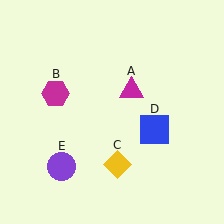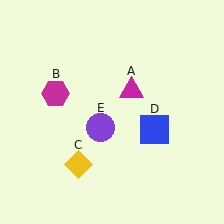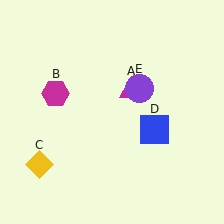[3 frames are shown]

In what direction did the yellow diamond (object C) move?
The yellow diamond (object C) moved left.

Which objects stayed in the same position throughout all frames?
Magenta triangle (object A) and magenta hexagon (object B) and blue square (object D) remained stationary.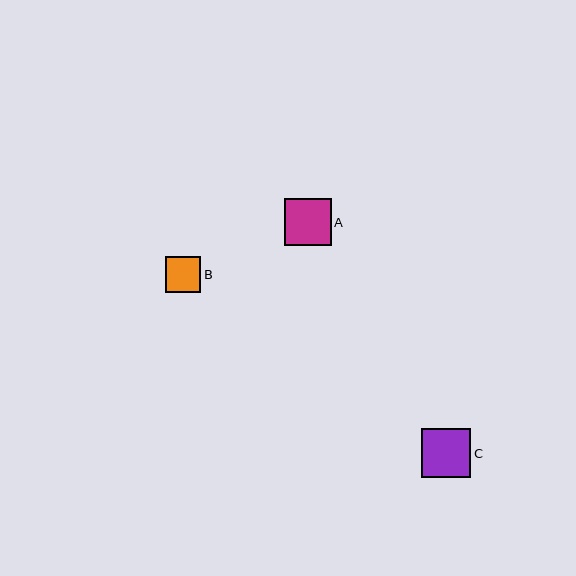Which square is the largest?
Square C is the largest with a size of approximately 49 pixels.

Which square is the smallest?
Square B is the smallest with a size of approximately 35 pixels.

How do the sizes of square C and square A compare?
Square C and square A are approximately the same size.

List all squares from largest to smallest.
From largest to smallest: C, A, B.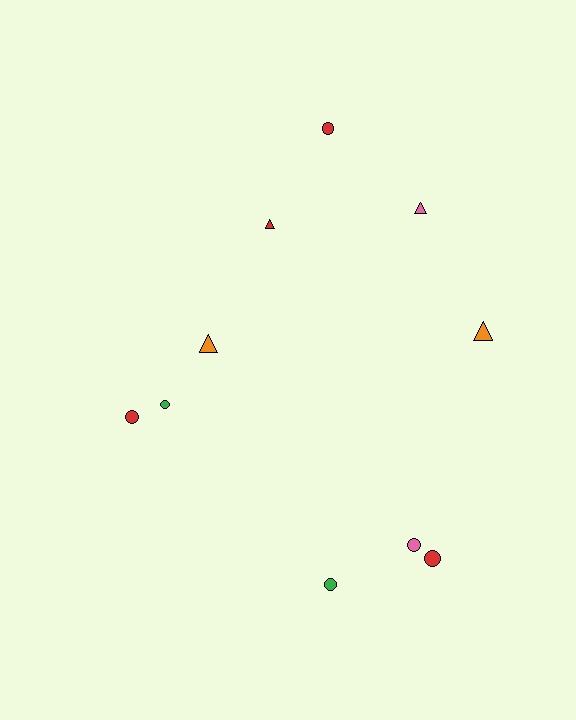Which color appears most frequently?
Red, with 4 objects.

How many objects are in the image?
There are 10 objects.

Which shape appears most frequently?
Circle, with 6 objects.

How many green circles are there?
There are 2 green circles.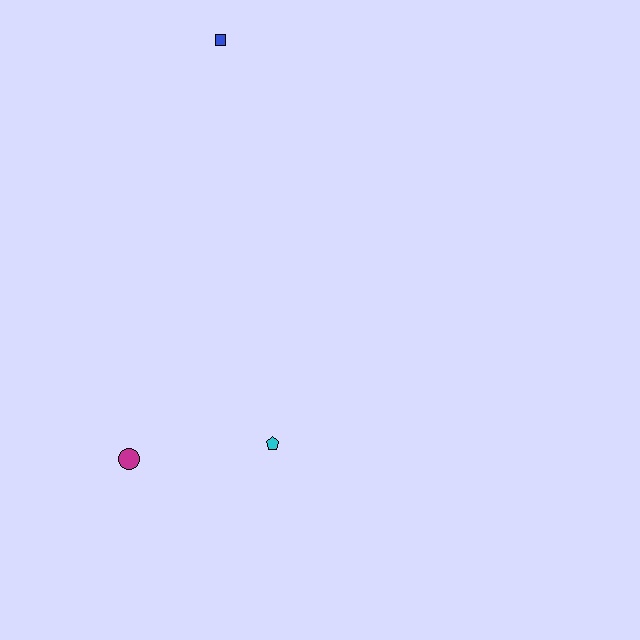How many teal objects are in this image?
There are no teal objects.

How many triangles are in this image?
There are no triangles.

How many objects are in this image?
There are 3 objects.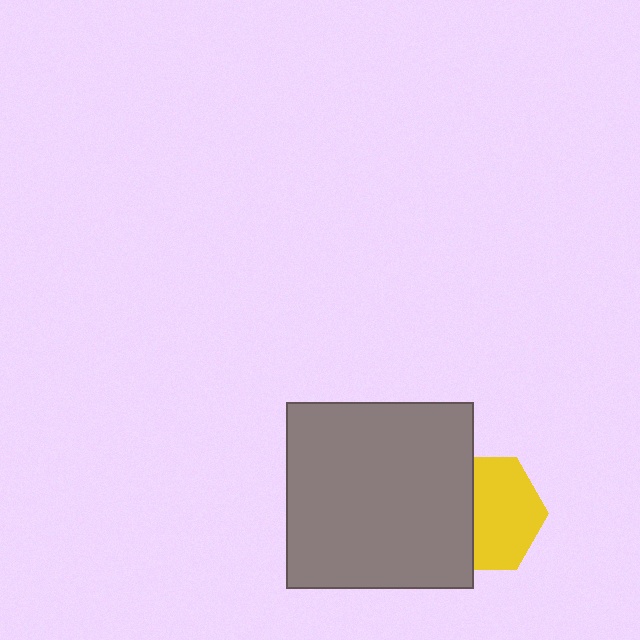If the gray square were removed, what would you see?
You would see the complete yellow hexagon.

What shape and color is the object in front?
The object in front is a gray square.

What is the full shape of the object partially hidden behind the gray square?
The partially hidden object is a yellow hexagon.